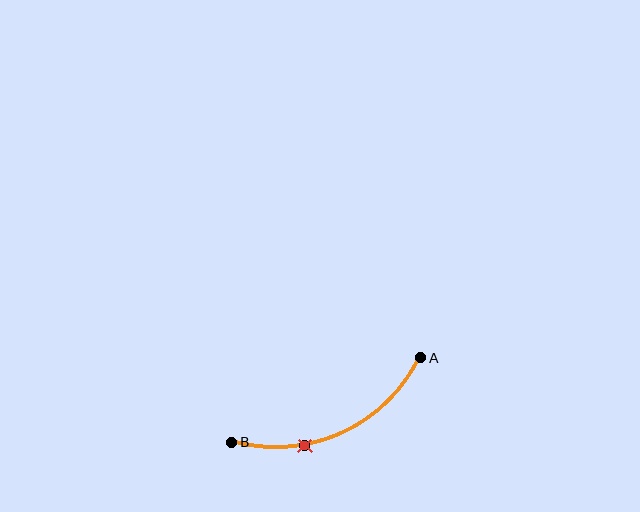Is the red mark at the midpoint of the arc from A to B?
No. The red mark lies on the arc but is closer to endpoint B. The arc midpoint would be at the point on the curve equidistant along the arc from both A and B.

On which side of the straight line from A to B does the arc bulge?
The arc bulges below the straight line connecting A and B.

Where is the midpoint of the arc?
The arc midpoint is the point on the curve farthest from the straight line joining A and B. It sits below that line.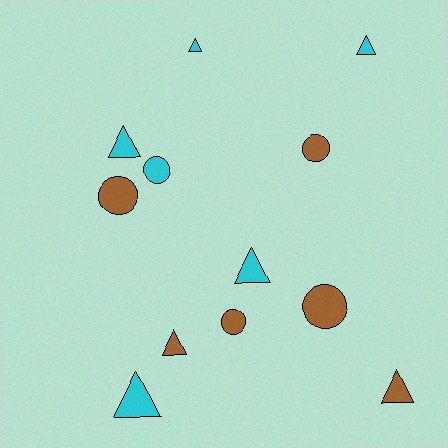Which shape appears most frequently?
Triangle, with 7 objects.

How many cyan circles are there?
There is 1 cyan circle.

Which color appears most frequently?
Brown, with 6 objects.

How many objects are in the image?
There are 12 objects.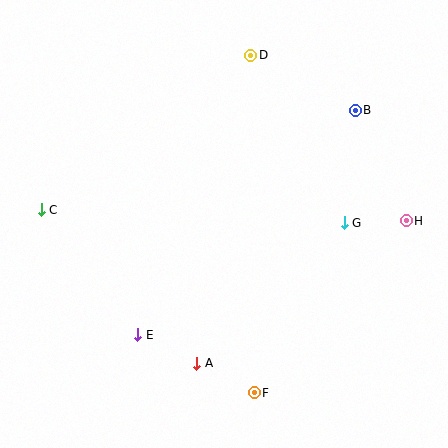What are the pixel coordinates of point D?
Point D is at (251, 55).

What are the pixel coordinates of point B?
Point B is at (355, 110).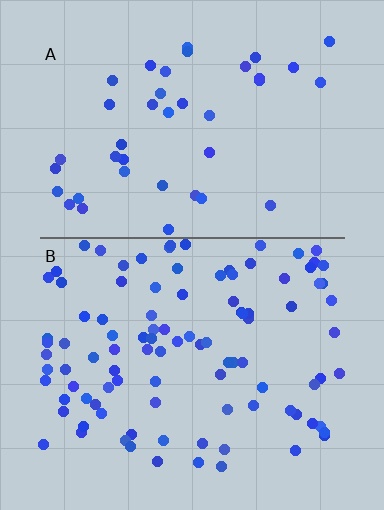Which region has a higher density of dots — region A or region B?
B (the bottom).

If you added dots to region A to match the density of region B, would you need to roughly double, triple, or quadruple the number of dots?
Approximately double.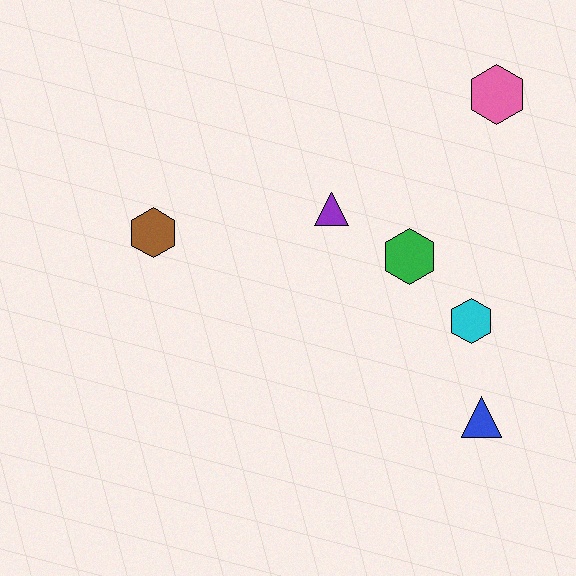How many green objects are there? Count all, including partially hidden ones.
There is 1 green object.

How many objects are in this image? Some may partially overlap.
There are 6 objects.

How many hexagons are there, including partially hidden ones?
There are 4 hexagons.